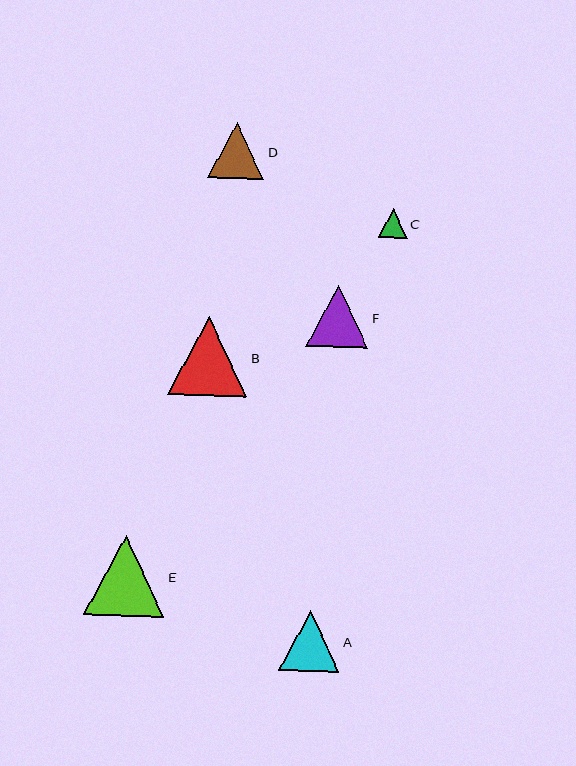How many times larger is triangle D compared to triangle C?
Triangle D is approximately 2.0 times the size of triangle C.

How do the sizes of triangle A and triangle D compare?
Triangle A and triangle D are approximately the same size.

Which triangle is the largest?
Triangle E is the largest with a size of approximately 81 pixels.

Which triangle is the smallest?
Triangle C is the smallest with a size of approximately 29 pixels.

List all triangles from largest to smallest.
From largest to smallest: E, B, F, A, D, C.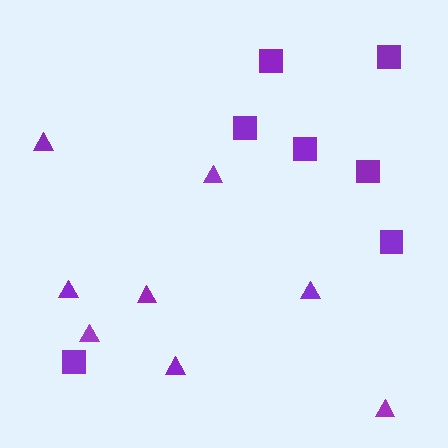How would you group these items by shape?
There are 2 groups: one group of squares (7) and one group of triangles (8).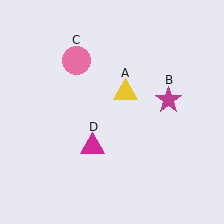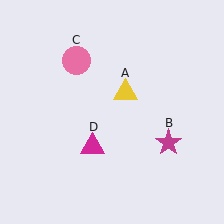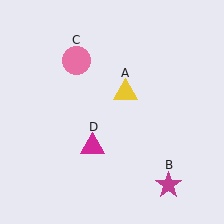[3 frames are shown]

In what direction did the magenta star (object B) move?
The magenta star (object B) moved down.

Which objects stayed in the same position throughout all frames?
Yellow triangle (object A) and pink circle (object C) and magenta triangle (object D) remained stationary.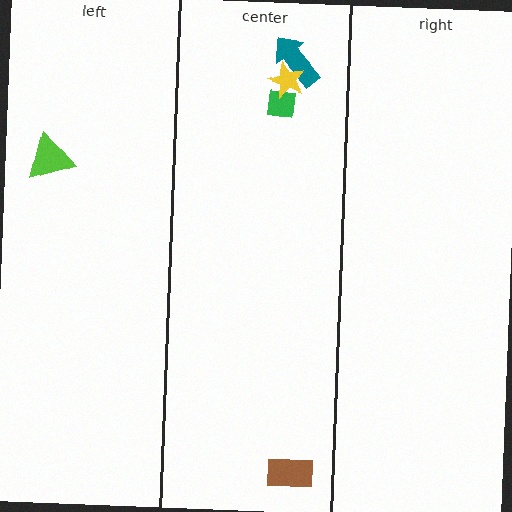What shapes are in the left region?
The lime triangle.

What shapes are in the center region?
The teal arrow, the green square, the brown rectangle, the yellow star.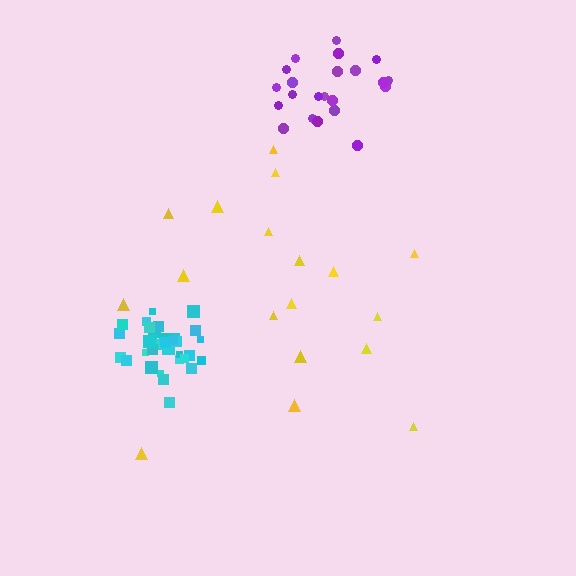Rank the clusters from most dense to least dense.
cyan, purple, yellow.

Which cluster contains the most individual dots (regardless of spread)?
Cyan (34).